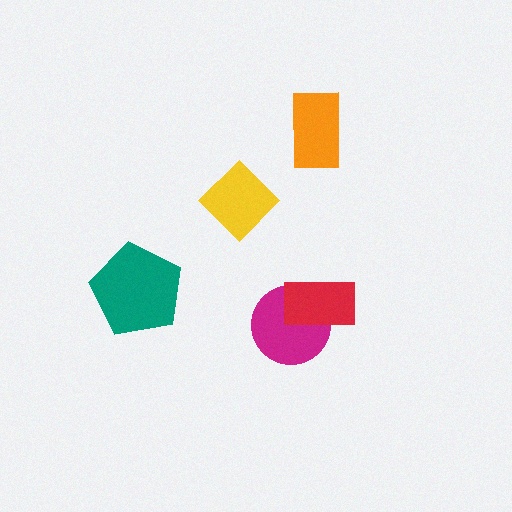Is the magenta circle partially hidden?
Yes, it is partially covered by another shape.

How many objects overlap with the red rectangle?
1 object overlaps with the red rectangle.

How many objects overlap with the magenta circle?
1 object overlaps with the magenta circle.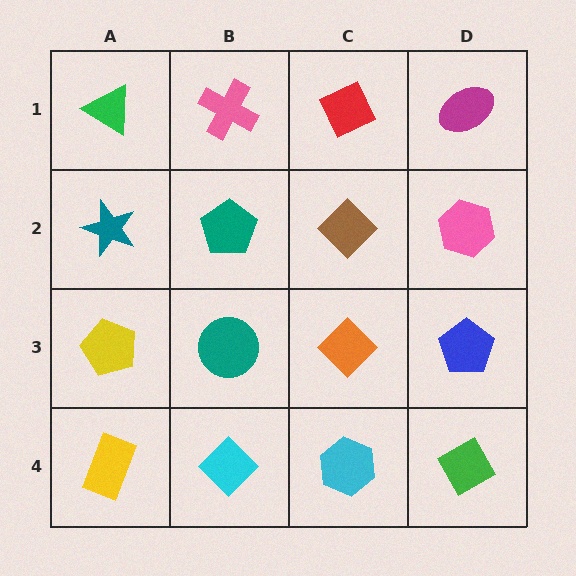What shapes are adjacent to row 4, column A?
A yellow pentagon (row 3, column A), a cyan diamond (row 4, column B).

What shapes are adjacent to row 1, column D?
A pink hexagon (row 2, column D), a red diamond (row 1, column C).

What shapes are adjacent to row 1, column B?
A teal pentagon (row 2, column B), a green triangle (row 1, column A), a red diamond (row 1, column C).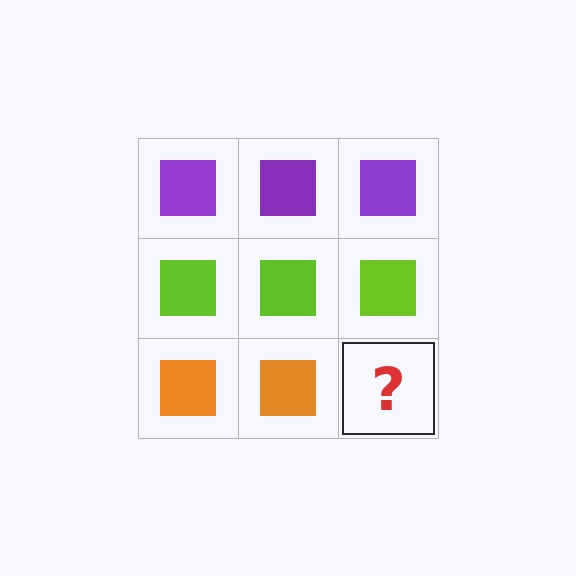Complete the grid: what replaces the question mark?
The question mark should be replaced with an orange square.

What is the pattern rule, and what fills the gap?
The rule is that each row has a consistent color. The gap should be filled with an orange square.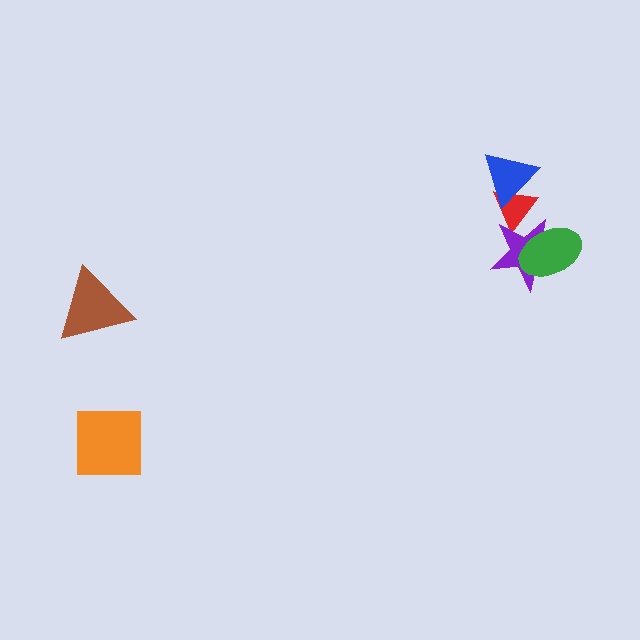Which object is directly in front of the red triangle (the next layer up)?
The purple star is directly in front of the red triangle.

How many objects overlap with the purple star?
2 objects overlap with the purple star.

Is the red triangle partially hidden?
Yes, it is partially covered by another shape.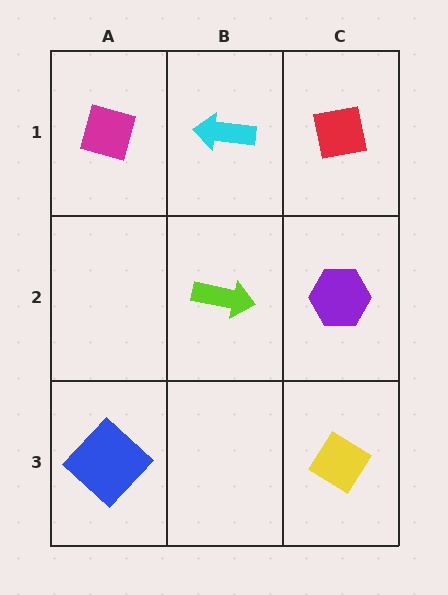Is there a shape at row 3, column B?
No, that cell is empty.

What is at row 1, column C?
A red square.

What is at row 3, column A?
A blue diamond.